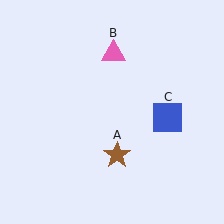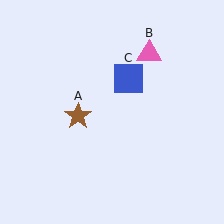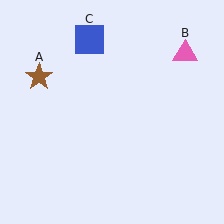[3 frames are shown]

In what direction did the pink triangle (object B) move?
The pink triangle (object B) moved right.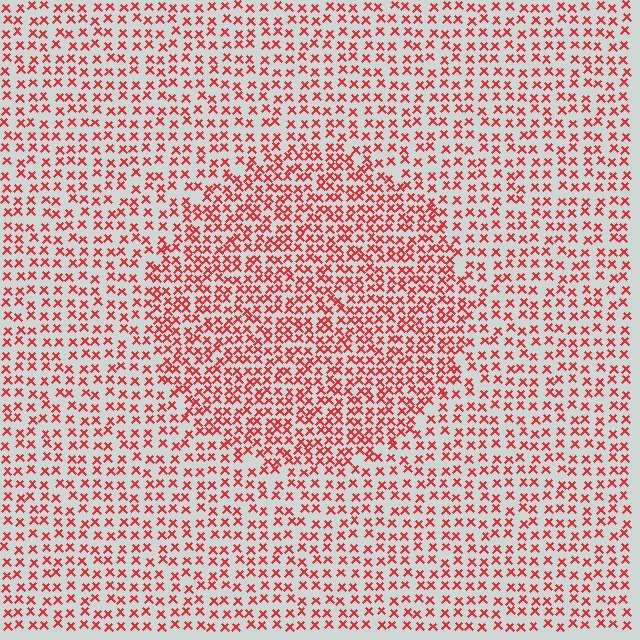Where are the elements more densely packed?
The elements are more densely packed inside the circle boundary.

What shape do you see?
I see a circle.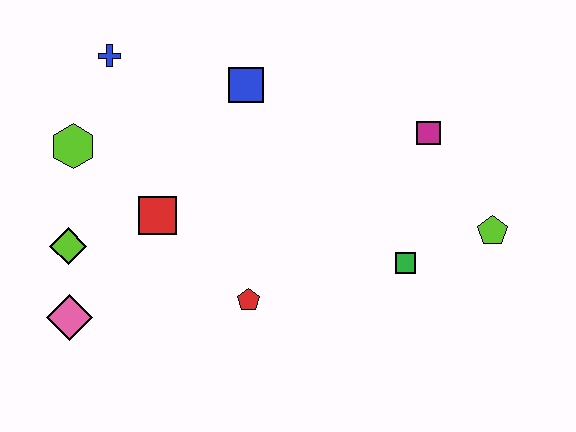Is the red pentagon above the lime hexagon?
No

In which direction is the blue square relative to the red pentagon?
The blue square is above the red pentagon.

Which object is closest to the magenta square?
The lime pentagon is closest to the magenta square.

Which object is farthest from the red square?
The lime pentagon is farthest from the red square.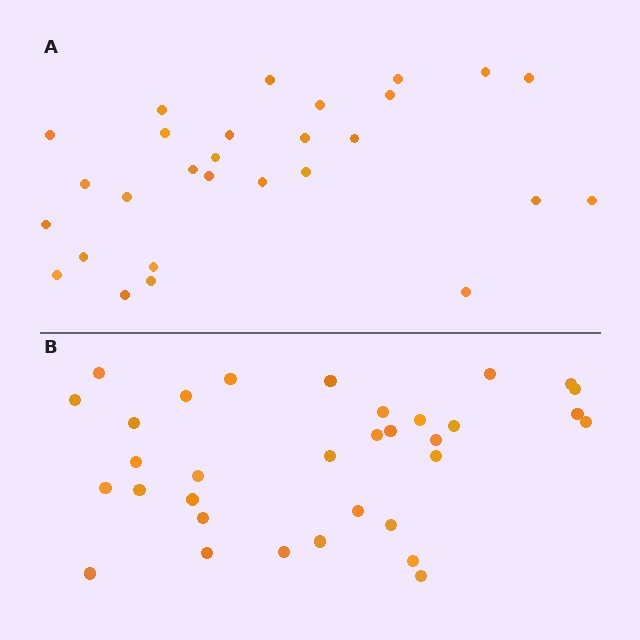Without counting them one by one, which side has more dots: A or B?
Region B (the bottom region) has more dots.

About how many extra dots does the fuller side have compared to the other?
Region B has about 5 more dots than region A.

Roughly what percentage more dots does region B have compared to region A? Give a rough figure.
About 20% more.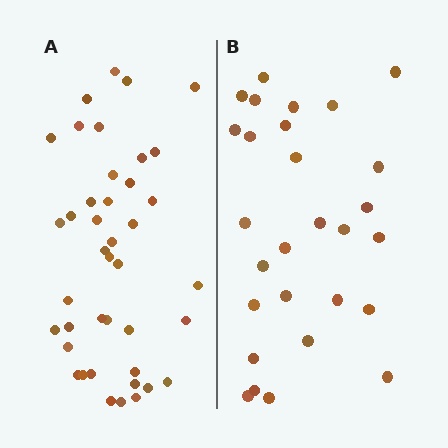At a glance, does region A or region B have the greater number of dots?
Region A (the left region) has more dots.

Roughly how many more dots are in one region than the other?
Region A has approximately 15 more dots than region B.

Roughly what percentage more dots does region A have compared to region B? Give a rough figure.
About 45% more.